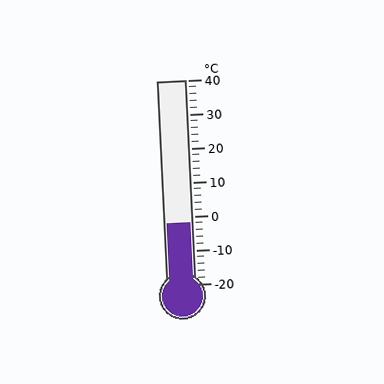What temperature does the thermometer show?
The thermometer shows approximately -2°C.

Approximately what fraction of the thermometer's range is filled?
The thermometer is filled to approximately 30% of its range.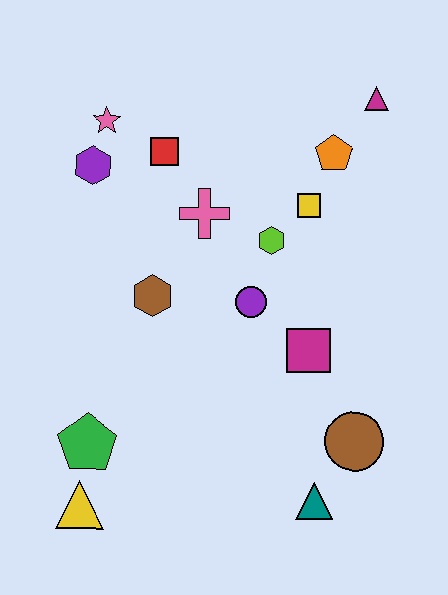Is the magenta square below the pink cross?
Yes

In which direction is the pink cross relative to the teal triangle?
The pink cross is above the teal triangle.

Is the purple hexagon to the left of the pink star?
Yes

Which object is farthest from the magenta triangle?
The yellow triangle is farthest from the magenta triangle.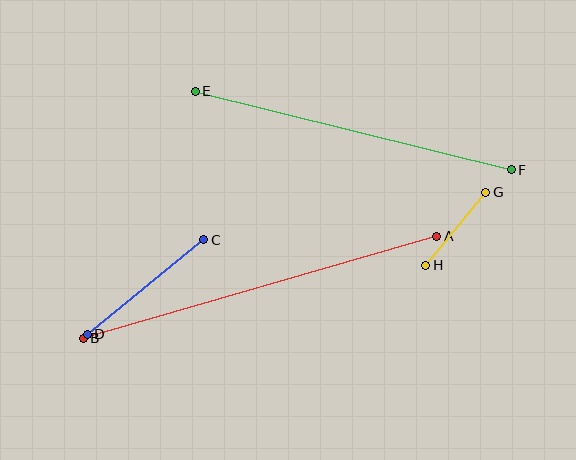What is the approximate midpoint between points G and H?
The midpoint is at approximately (456, 229) pixels.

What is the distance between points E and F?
The distance is approximately 326 pixels.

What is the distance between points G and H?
The distance is approximately 94 pixels.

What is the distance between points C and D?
The distance is approximately 150 pixels.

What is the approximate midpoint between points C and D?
The midpoint is at approximately (145, 287) pixels.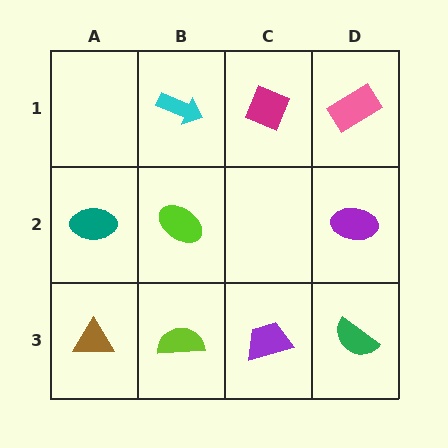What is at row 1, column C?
A magenta diamond.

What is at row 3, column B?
A lime semicircle.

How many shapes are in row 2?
3 shapes.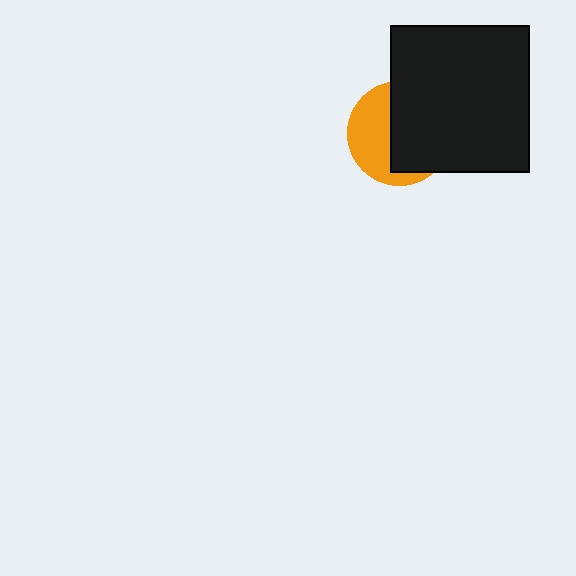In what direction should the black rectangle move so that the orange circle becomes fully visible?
The black rectangle should move right. That is the shortest direction to clear the overlap and leave the orange circle fully visible.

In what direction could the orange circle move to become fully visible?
The orange circle could move left. That would shift it out from behind the black rectangle entirely.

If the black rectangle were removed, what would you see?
You would see the complete orange circle.